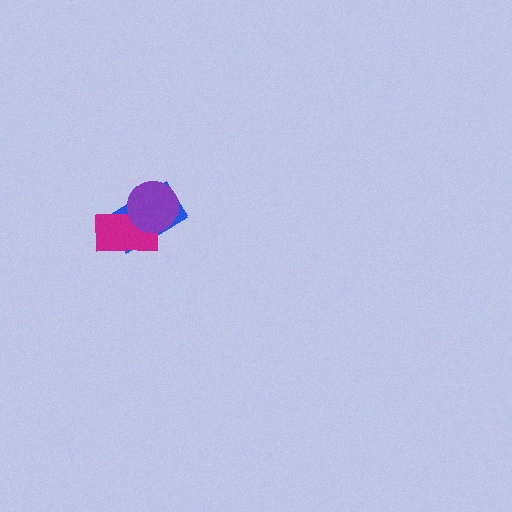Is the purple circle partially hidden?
No, no other shape covers it.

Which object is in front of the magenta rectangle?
The purple circle is in front of the magenta rectangle.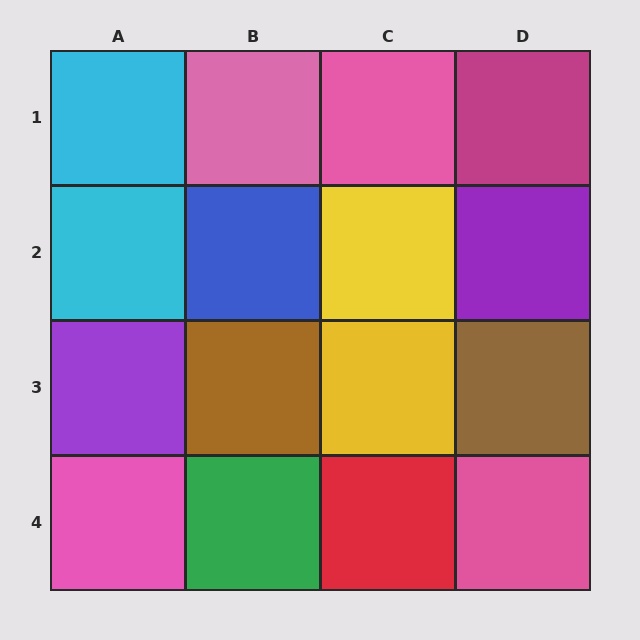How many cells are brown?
2 cells are brown.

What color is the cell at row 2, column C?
Yellow.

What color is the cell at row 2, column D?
Purple.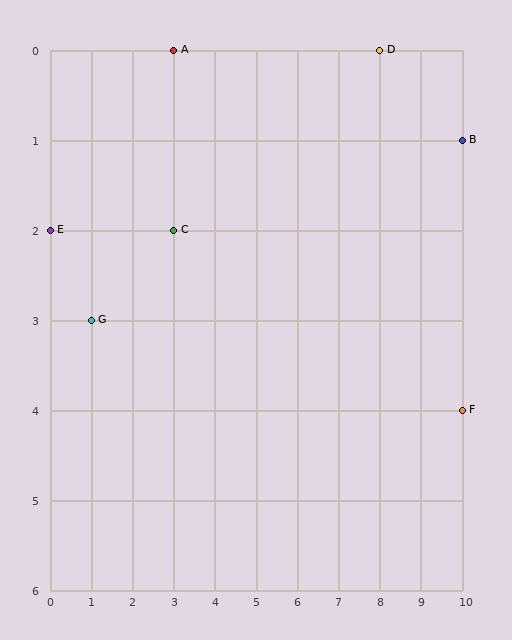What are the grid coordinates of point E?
Point E is at grid coordinates (0, 2).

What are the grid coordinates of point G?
Point G is at grid coordinates (1, 3).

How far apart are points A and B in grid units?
Points A and B are 7 columns and 1 row apart (about 7.1 grid units diagonally).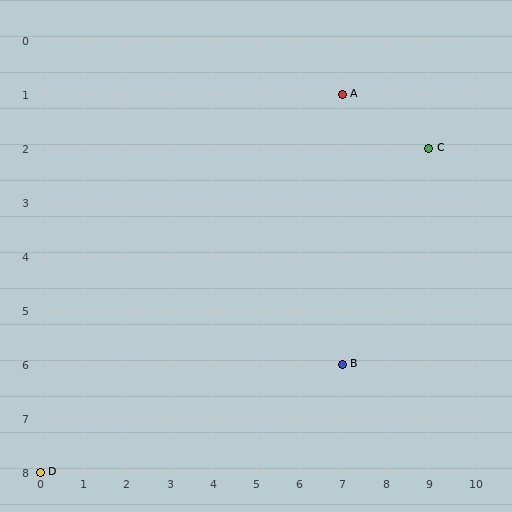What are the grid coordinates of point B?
Point B is at grid coordinates (7, 6).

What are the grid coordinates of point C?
Point C is at grid coordinates (9, 2).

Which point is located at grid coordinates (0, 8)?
Point D is at (0, 8).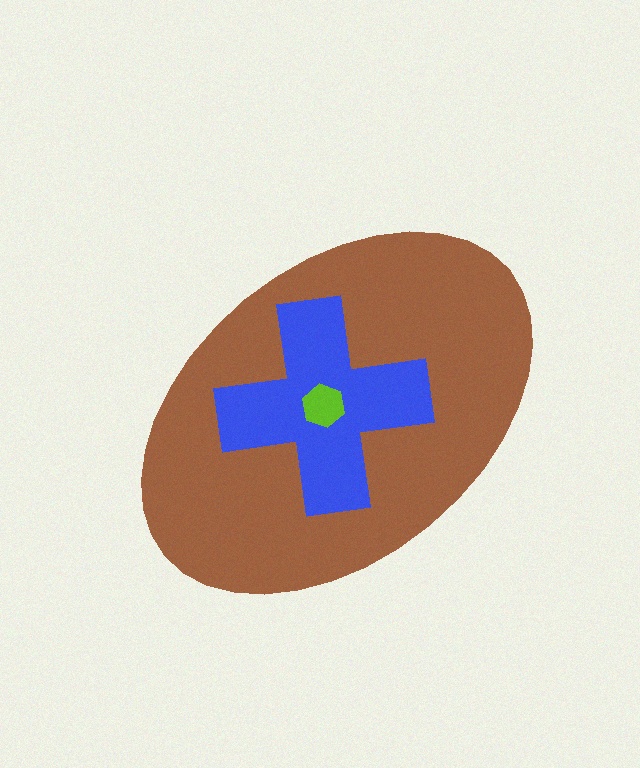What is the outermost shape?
The brown ellipse.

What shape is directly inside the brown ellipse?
The blue cross.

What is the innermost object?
The lime hexagon.